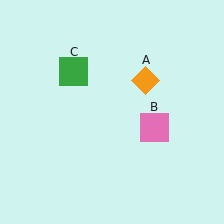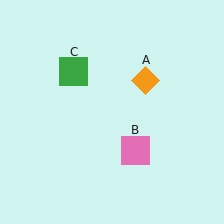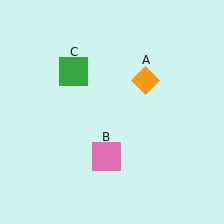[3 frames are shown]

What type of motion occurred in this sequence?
The pink square (object B) rotated clockwise around the center of the scene.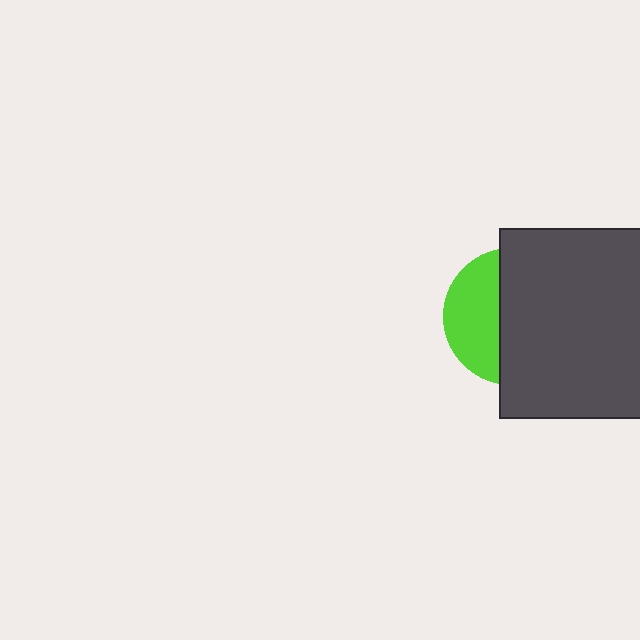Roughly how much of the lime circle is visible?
A small part of it is visible (roughly 39%).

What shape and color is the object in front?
The object in front is a dark gray square.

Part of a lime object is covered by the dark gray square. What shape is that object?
It is a circle.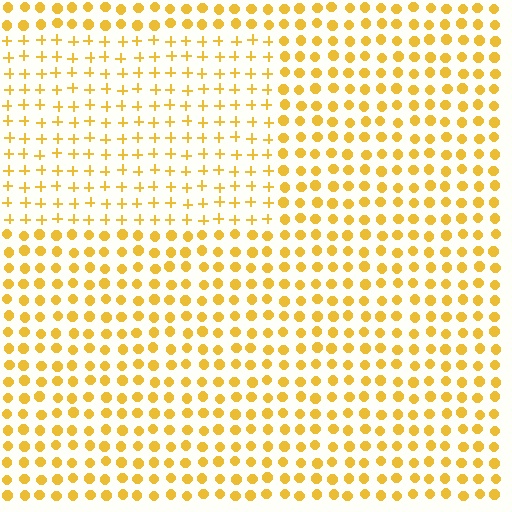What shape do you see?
I see a rectangle.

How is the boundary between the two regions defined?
The boundary is defined by a change in element shape: plus signs inside vs. circles outside. All elements share the same color and spacing.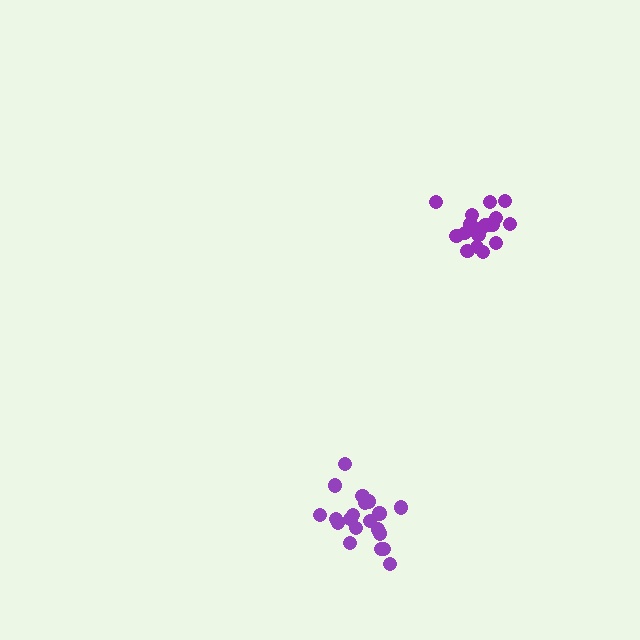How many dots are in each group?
Group 1: 18 dots, Group 2: 20 dots (38 total).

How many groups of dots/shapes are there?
There are 2 groups.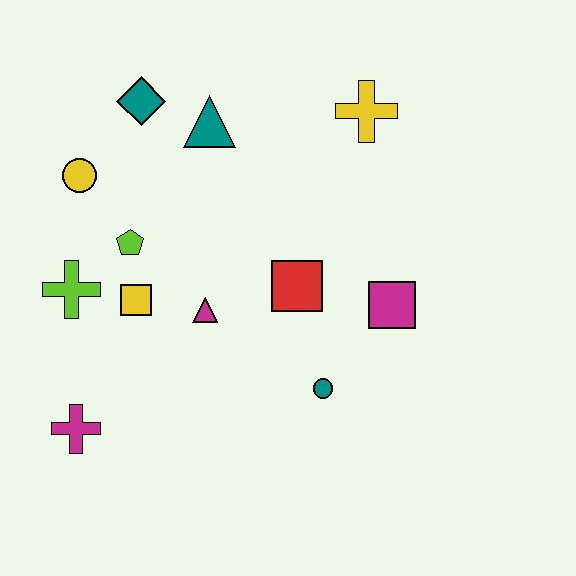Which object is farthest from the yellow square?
The yellow cross is farthest from the yellow square.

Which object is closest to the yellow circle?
The lime pentagon is closest to the yellow circle.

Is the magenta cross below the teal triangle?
Yes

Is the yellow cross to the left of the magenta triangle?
No